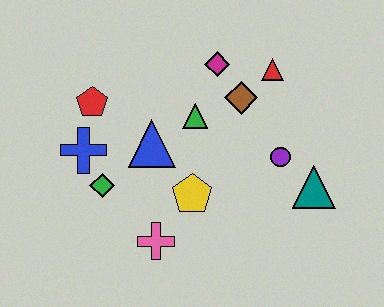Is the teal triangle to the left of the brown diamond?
No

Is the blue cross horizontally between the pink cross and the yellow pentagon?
No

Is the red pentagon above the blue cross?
Yes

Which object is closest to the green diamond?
The blue cross is closest to the green diamond.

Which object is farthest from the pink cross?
The red triangle is farthest from the pink cross.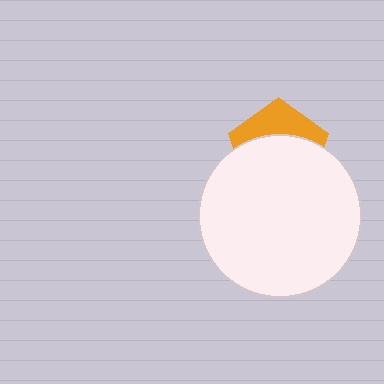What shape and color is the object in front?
The object in front is a white circle.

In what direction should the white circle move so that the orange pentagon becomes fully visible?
The white circle should move down. That is the shortest direction to clear the overlap and leave the orange pentagon fully visible.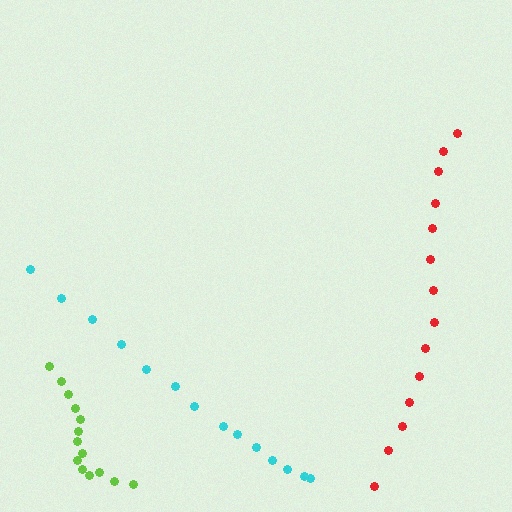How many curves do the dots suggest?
There are 3 distinct paths.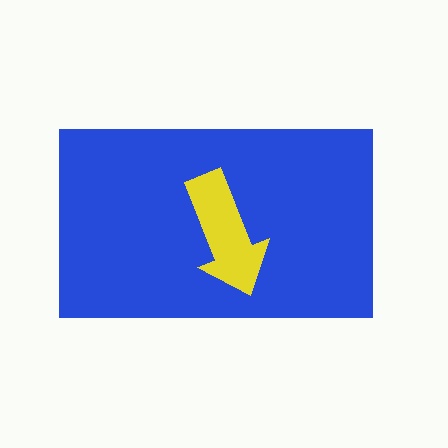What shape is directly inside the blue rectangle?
The yellow arrow.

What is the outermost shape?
The blue rectangle.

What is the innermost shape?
The yellow arrow.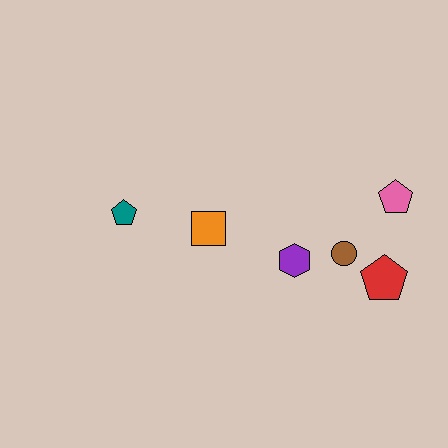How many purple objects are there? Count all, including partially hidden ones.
There is 1 purple object.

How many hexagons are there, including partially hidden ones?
There is 1 hexagon.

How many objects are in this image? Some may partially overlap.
There are 6 objects.